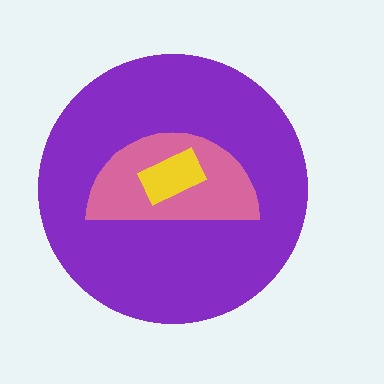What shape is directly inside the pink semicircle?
The yellow rectangle.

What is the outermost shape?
The purple circle.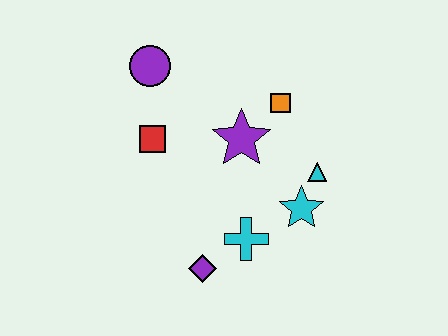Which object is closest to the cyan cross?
The purple diamond is closest to the cyan cross.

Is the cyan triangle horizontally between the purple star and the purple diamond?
No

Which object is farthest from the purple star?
The purple diamond is farthest from the purple star.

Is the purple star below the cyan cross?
No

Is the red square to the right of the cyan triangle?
No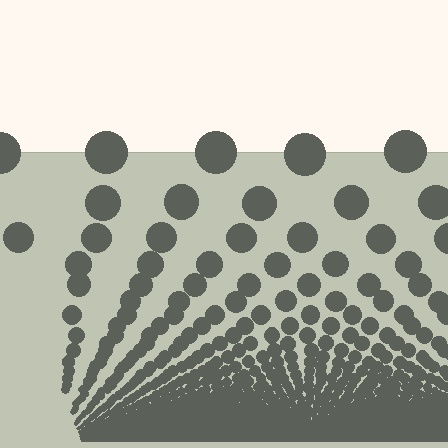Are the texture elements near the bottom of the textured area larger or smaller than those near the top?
Smaller. The gradient is inverted — elements near the bottom are smaller and denser.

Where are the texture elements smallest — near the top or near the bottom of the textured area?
Near the bottom.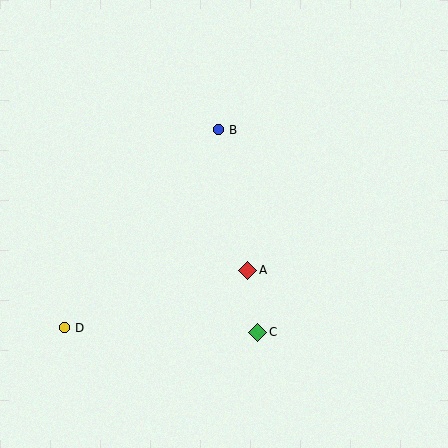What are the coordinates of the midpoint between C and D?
The midpoint between C and D is at (161, 330).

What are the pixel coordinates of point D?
Point D is at (64, 328).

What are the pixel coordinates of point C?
Point C is at (258, 332).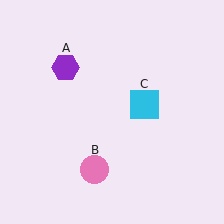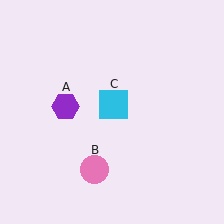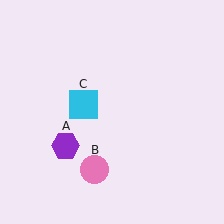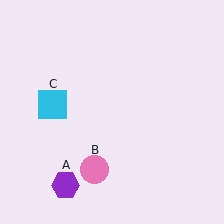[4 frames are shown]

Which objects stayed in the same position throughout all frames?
Pink circle (object B) remained stationary.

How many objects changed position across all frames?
2 objects changed position: purple hexagon (object A), cyan square (object C).